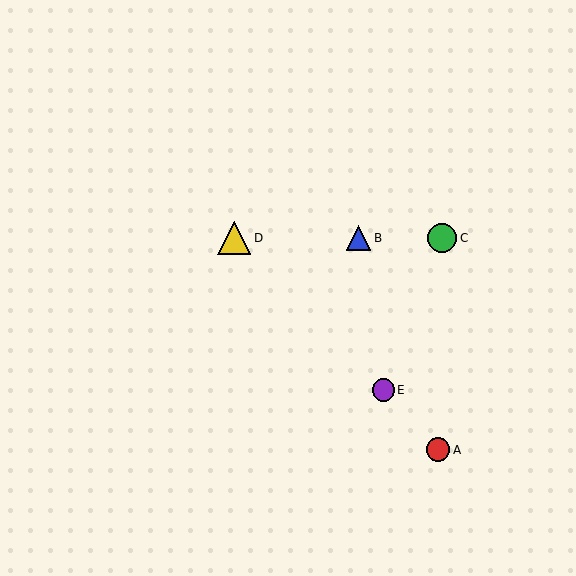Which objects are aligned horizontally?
Objects B, C, D are aligned horizontally.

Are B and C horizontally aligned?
Yes, both are at y≈238.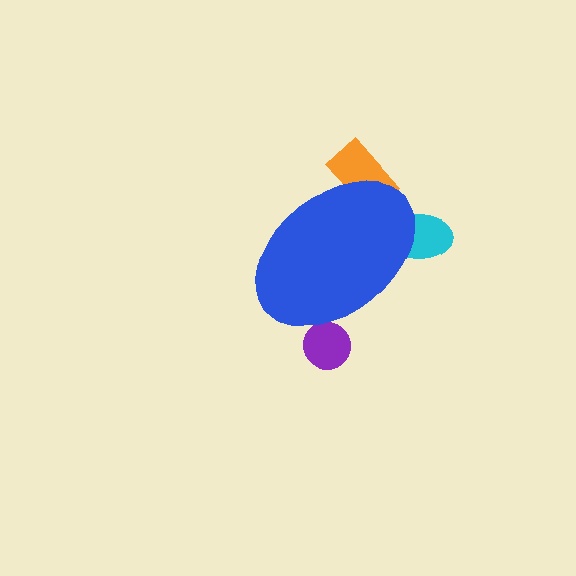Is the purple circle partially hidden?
Yes, the purple circle is partially hidden behind the blue ellipse.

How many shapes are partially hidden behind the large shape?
3 shapes are partially hidden.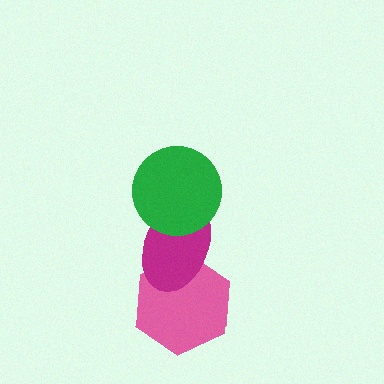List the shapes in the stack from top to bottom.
From top to bottom: the green circle, the magenta ellipse, the pink hexagon.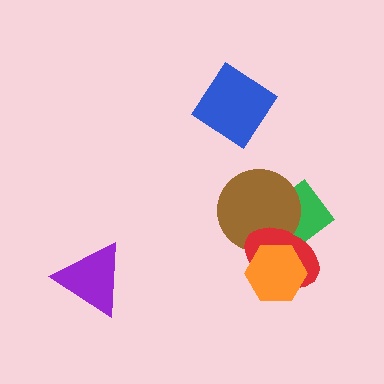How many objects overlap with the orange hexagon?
3 objects overlap with the orange hexagon.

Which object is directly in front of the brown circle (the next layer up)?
The red ellipse is directly in front of the brown circle.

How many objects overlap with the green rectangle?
3 objects overlap with the green rectangle.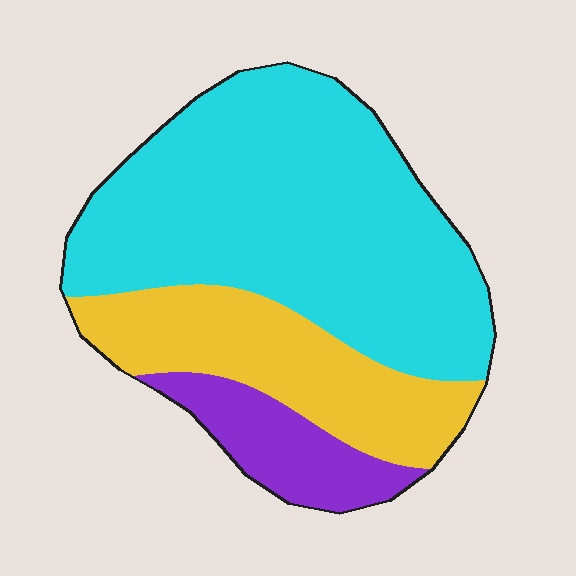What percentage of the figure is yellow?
Yellow takes up about one quarter (1/4) of the figure.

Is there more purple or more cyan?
Cyan.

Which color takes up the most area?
Cyan, at roughly 60%.